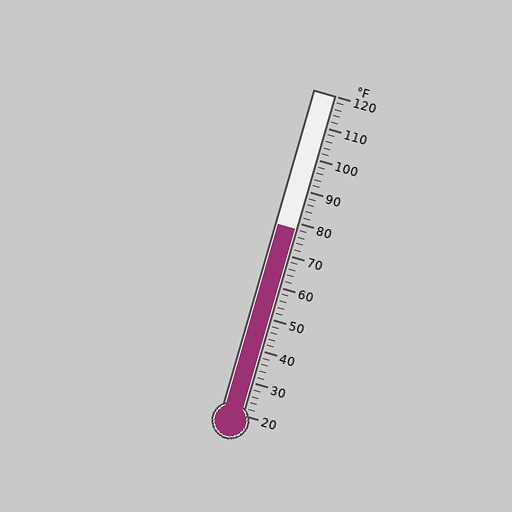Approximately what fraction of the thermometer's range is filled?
The thermometer is filled to approximately 60% of its range.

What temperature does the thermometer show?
The thermometer shows approximately 78°F.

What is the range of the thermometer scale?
The thermometer scale ranges from 20°F to 120°F.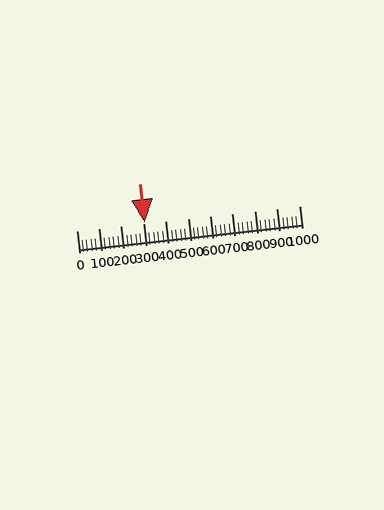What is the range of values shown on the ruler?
The ruler shows values from 0 to 1000.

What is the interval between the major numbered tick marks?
The major tick marks are spaced 100 units apart.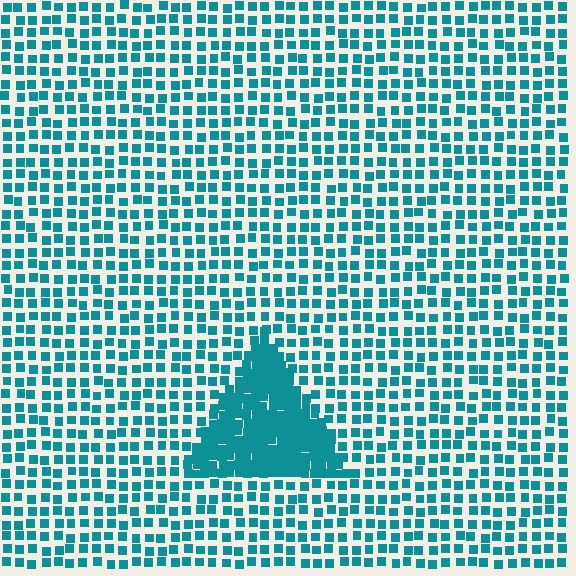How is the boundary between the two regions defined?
The boundary is defined by a change in element density (approximately 2.4x ratio). All elements are the same color, size, and shape.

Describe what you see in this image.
The image contains small teal elements arranged at two different densities. A triangle-shaped region is visible where the elements are more densely packed than the surrounding area.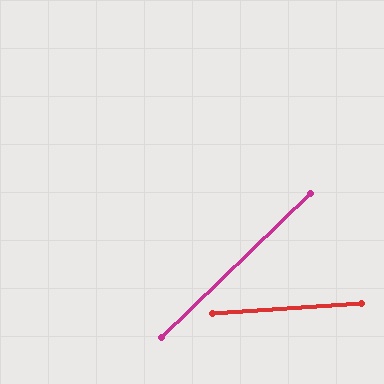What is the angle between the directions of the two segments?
Approximately 40 degrees.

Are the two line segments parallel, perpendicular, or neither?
Neither parallel nor perpendicular — they differ by about 40°.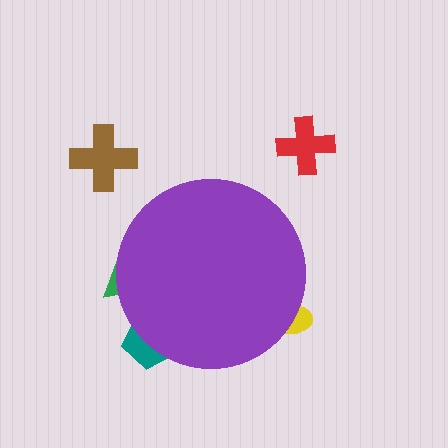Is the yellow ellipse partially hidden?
Yes, the yellow ellipse is partially hidden behind the purple circle.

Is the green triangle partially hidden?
Yes, the green triangle is partially hidden behind the purple circle.